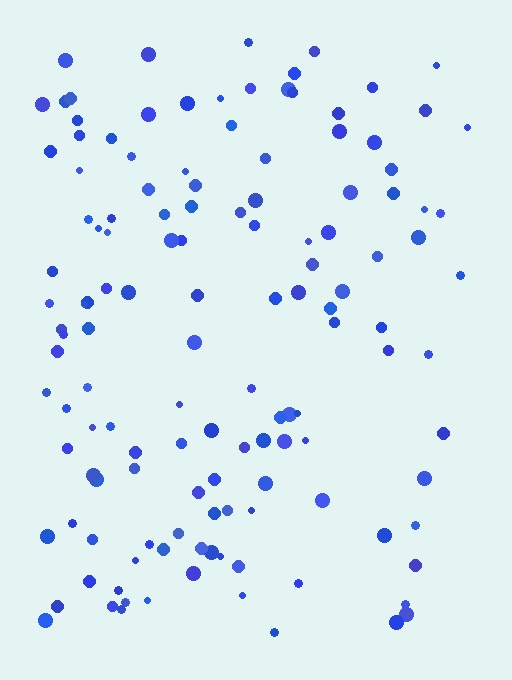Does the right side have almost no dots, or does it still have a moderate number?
Still a moderate number, just noticeably fewer than the left.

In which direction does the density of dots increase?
From right to left, with the left side densest.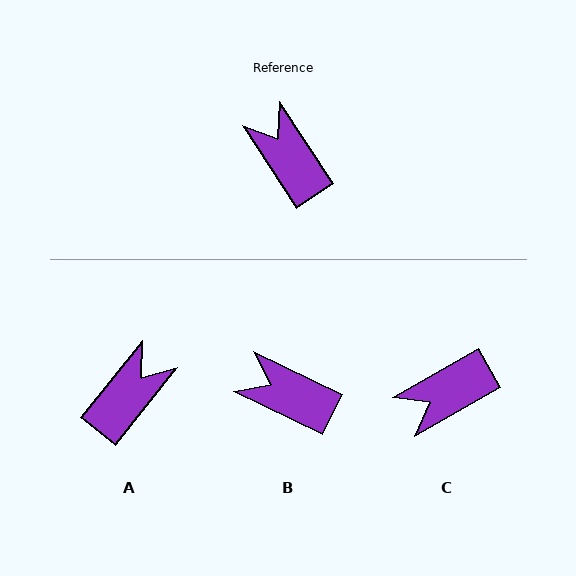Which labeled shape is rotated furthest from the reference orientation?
C, about 86 degrees away.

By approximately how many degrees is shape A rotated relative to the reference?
Approximately 72 degrees clockwise.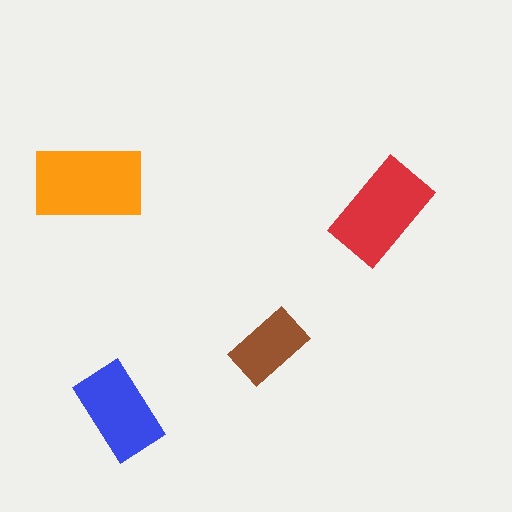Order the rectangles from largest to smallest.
the orange one, the red one, the blue one, the brown one.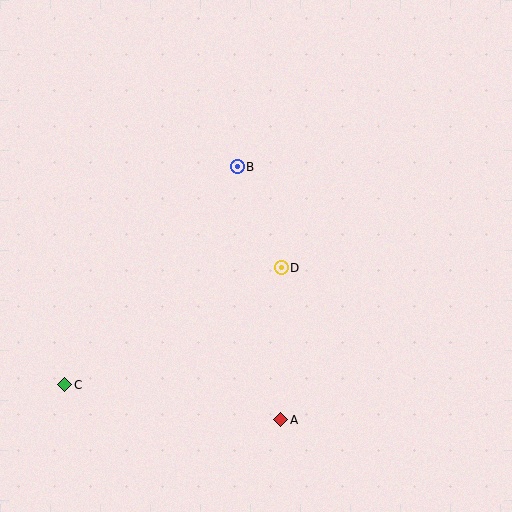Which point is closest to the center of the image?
Point D at (281, 268) is closest to the center.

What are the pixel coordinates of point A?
Point A is at (281, 420).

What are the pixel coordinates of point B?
Point B is at (237, 167).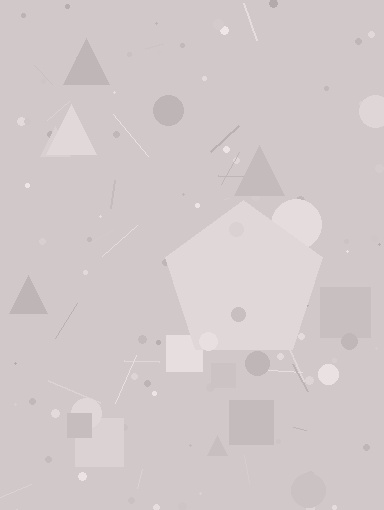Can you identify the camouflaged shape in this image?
The camouflaged shape is a pentagon.